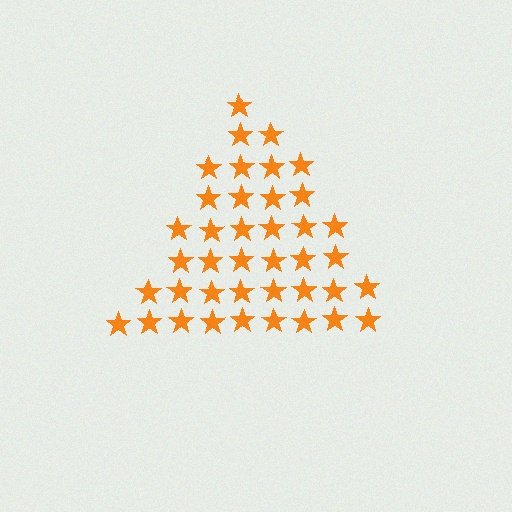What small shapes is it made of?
It is made of small stars.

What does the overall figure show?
The overall figure shows a triangle.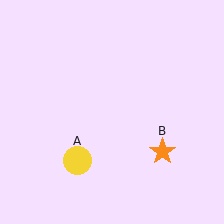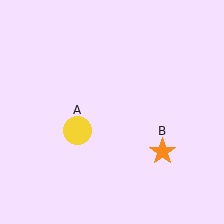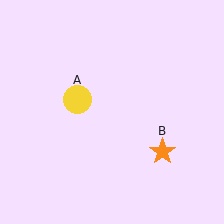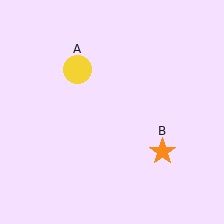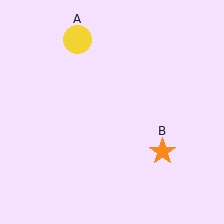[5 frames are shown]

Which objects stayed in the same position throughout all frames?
Orange star (object B) remained stationary.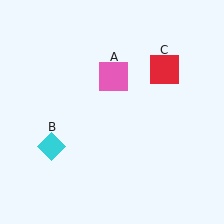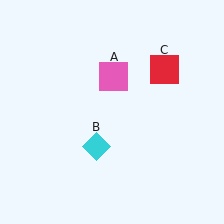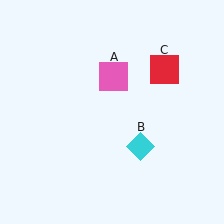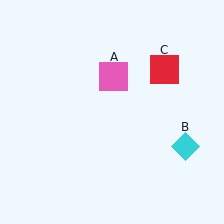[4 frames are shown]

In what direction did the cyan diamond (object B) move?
The cyan diamond (object B) moved right.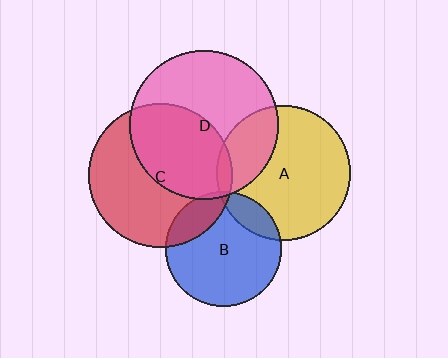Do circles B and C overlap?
Yes.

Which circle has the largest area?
Circle D (pink).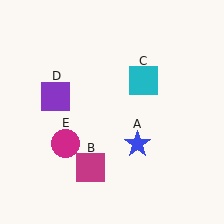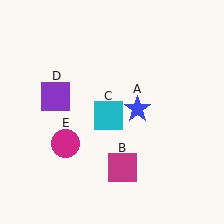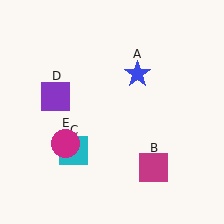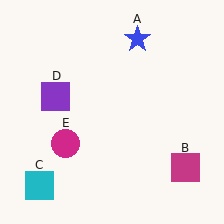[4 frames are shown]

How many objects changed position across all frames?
3 objects changed position: blue star (object A), magenta square (object B), cyan square (object C).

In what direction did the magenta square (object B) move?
The magenta square (object B) moved right.